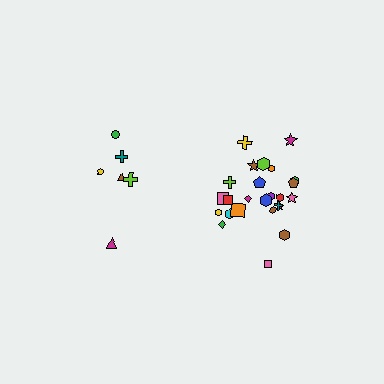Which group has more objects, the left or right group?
The right group.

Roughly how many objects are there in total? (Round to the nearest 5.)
Roughly 30 objects in total.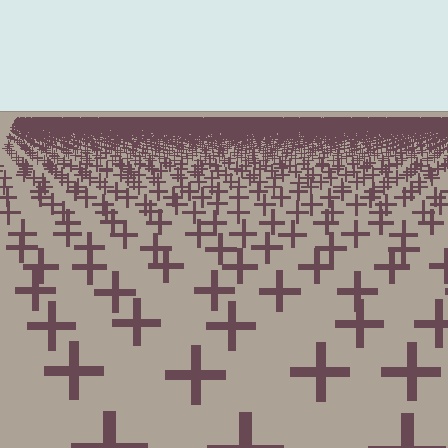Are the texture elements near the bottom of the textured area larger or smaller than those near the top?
Larger. Near the bottom, elements are closer to the viewer and appear at a bigger on-screen size.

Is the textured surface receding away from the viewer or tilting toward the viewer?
The surface is receding away from the viewer. Texture elements get smaller and denser toward the top.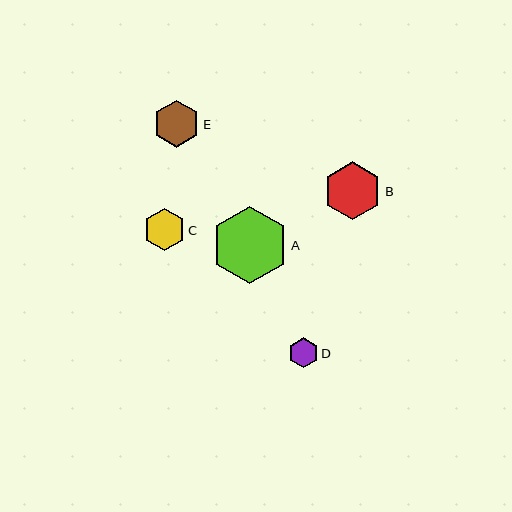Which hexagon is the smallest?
Hexagon D is the smallest with a size of approximately 30 pixels.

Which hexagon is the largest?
Hexagon A is the largest with a size of approximately 77 pixels.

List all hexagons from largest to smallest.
From largest to smallest: A, B, E, C, D.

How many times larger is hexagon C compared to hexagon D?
Hexagon C is approximately 1.4 times the size of hexagon D.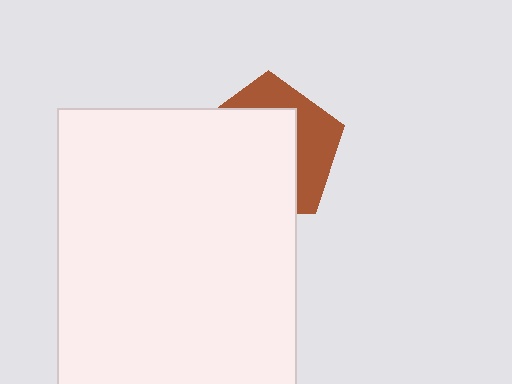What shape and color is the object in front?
The object in front is a white rectangle.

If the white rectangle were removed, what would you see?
You would see the complete brown pentagon.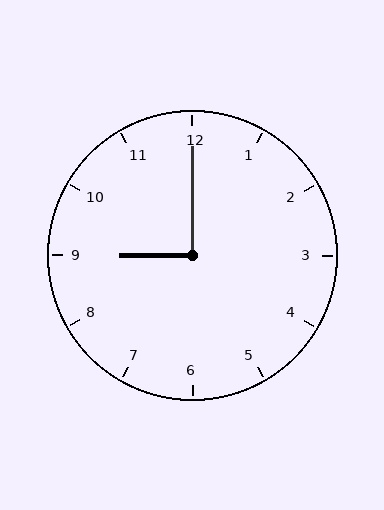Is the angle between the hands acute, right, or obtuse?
It is right.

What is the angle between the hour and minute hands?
Approximately 90 degrees.